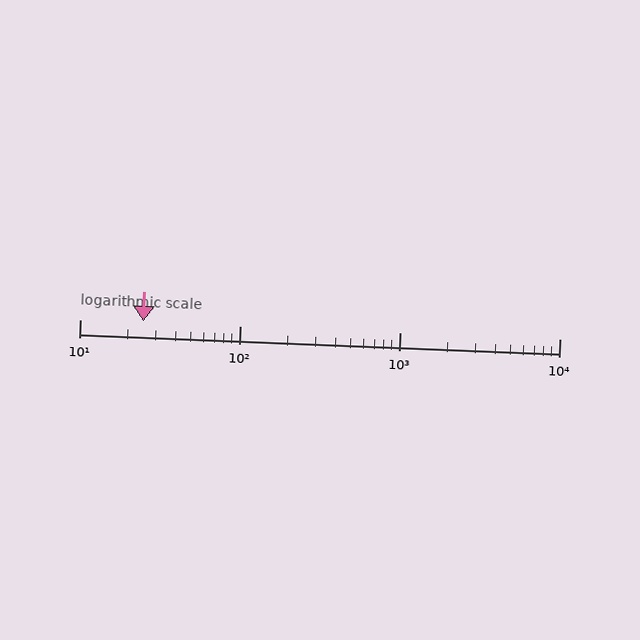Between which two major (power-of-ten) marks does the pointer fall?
The pointer is between 10 and 100.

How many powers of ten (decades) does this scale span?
The scale spans 3 decades, from 10 to 10000.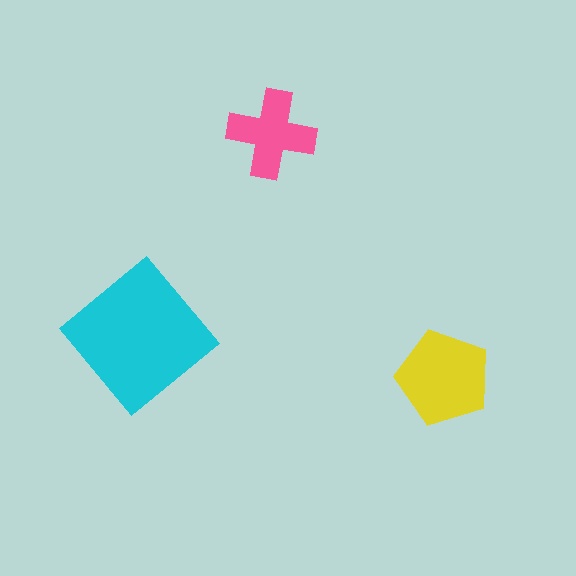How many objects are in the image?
There are 3 objects in the image.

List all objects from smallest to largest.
The pink cross, the yellow pentagon, the cyan diamond.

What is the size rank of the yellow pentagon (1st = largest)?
2nd.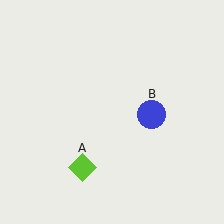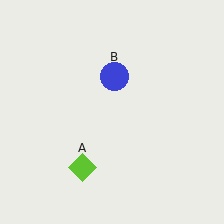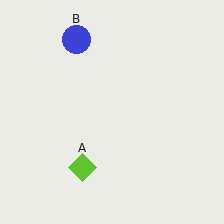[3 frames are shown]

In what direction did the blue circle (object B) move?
The blue circle (object B) moved up and to the left.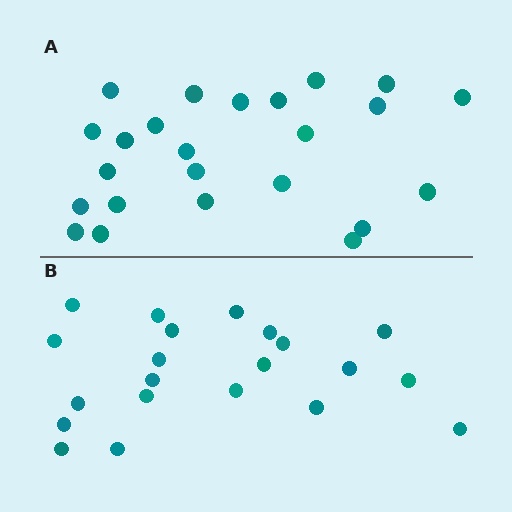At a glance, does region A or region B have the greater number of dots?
Region A (the top region) has more dots.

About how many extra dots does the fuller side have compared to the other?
Region A has just a few more — roughly 2 or 3 more dots than region B.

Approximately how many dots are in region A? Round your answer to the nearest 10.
About 20 dots. (The exact count is 24, which rounds to 20.)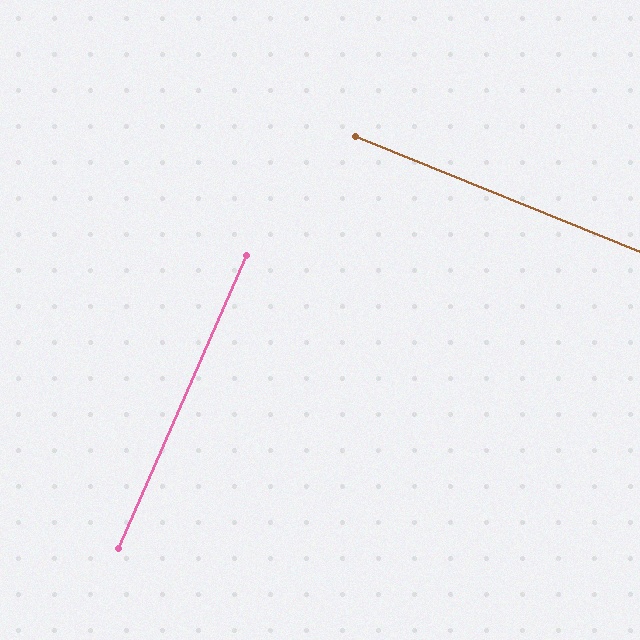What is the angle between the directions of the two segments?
Approximately 88 degrees.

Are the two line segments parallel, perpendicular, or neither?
Perpendicular — they meet at approximately 88°.